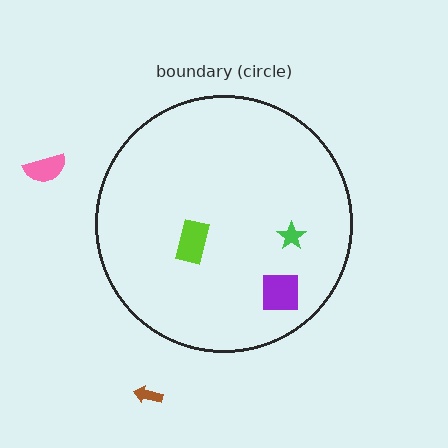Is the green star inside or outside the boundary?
Inside.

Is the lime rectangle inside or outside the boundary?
Inside.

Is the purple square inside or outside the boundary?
Inside.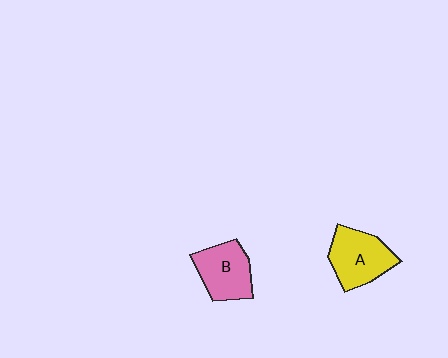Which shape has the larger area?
Shape A (yellow).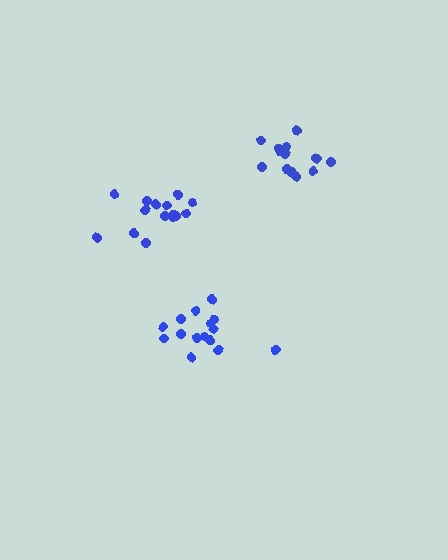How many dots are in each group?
Group 1: 14 dots, Group 2: 15 dots, Group 3: 15 dots (44 total).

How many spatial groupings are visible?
There are 3 spatial groupings.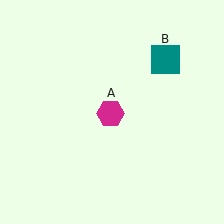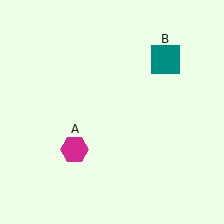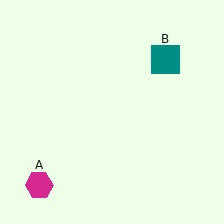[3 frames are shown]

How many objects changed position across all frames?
1 object changed position: magenta hexagon (object A).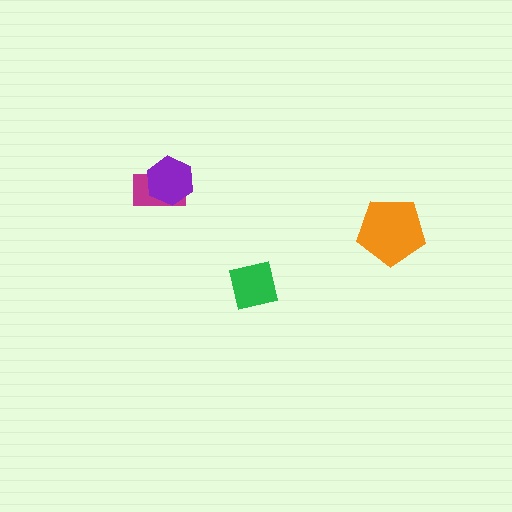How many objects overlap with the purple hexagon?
1 object overlaps with the purple hexagon.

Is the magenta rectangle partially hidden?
Yes, it is partially covered by another shape.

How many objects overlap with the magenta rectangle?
1 object overlaps with the magenta rectangle.